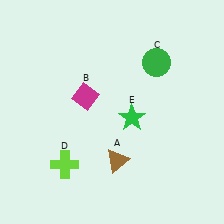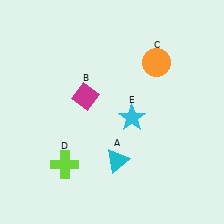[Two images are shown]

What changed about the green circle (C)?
In Image 1, C is green. In Image 2, it changed to orange.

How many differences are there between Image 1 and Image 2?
There are 3 differences between the two images.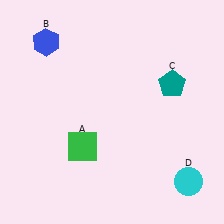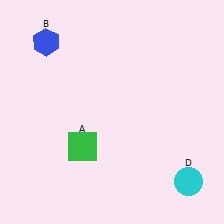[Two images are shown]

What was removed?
The teal pentagon (C) was removed in Image 2.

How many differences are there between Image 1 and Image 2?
There is 1 difference between the two images.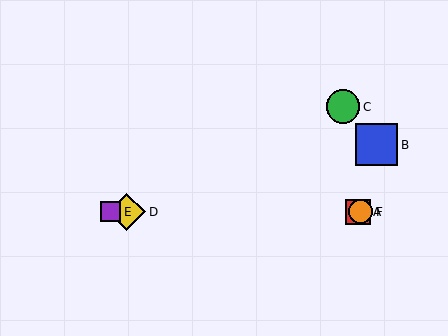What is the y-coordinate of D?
Object D is at y≈212.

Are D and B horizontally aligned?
No, D is at y≈212 and B is at y≈145.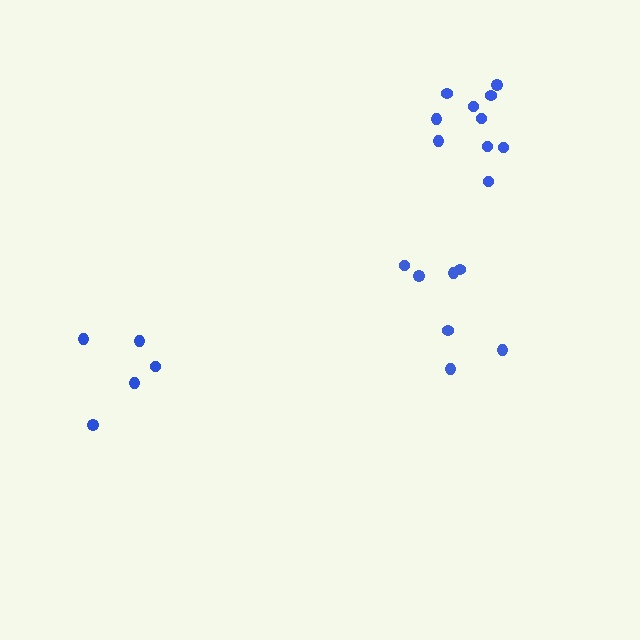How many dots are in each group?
Group 1: 7 dots, Group 2: 5 dots, Group 3: 10 dots (22 total).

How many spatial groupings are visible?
There are 3 spatial groupings.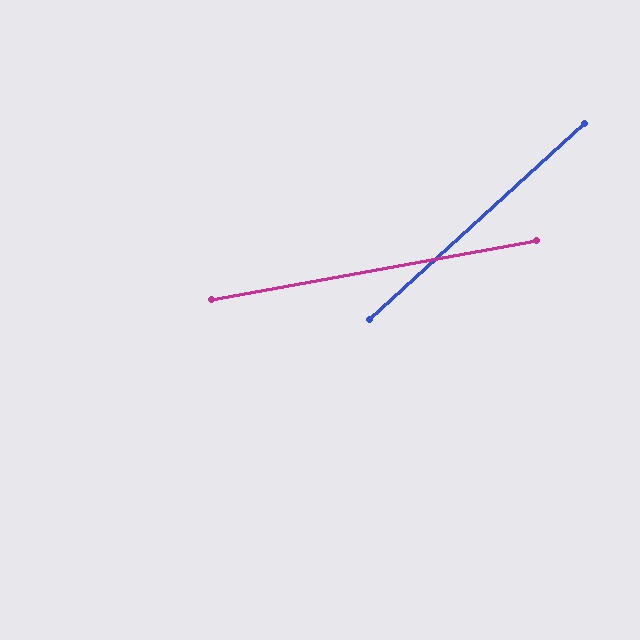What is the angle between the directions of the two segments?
Approximately 32 degrees.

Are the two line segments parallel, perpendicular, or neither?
Neither parallel nor perpendicular — they differ by about 32°.